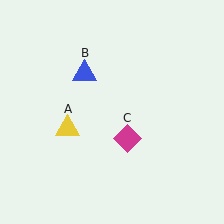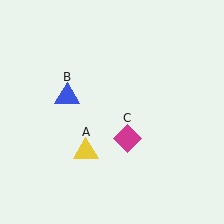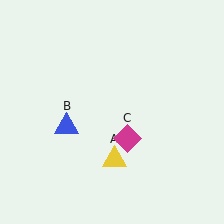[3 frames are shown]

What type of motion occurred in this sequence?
The yellow triangle (object A), blue triangle (object B) rotated counterclockwise around the center of the scene.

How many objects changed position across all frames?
2 objects changed position: yellow triangle (object A), blue triangle (object B).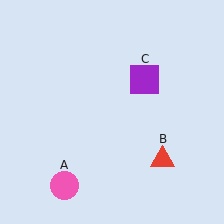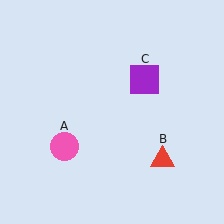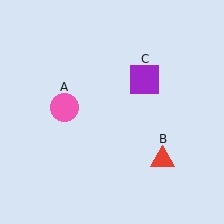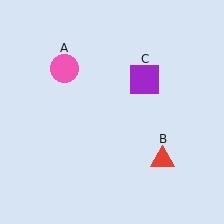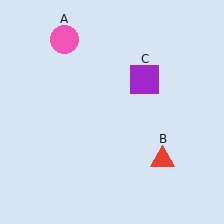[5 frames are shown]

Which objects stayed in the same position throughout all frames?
Red triangle (object B) and purple square (object C) remained stationary.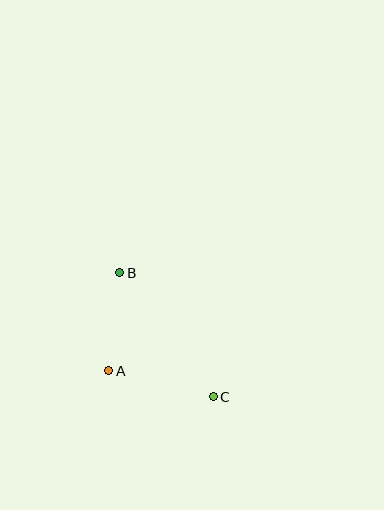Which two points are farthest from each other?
Points B and C are farthest from each other.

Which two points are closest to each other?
Points A and B are closest to each other.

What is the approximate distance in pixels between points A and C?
The distance between A and C is approximately 107 pixels.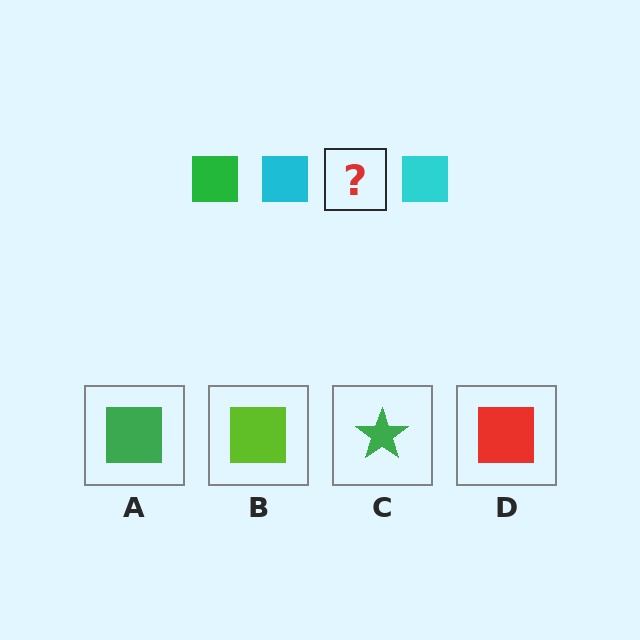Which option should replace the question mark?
Option A.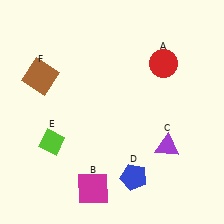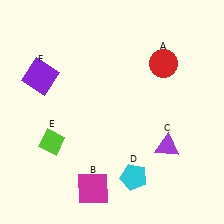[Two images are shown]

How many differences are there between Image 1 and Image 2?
There are 2 differences between the two images.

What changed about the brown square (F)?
In Image 1, F is brown. In Image 2, it changed to purple.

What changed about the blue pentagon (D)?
In Image 1, D is blue. In Image 2, it changed to cyan.